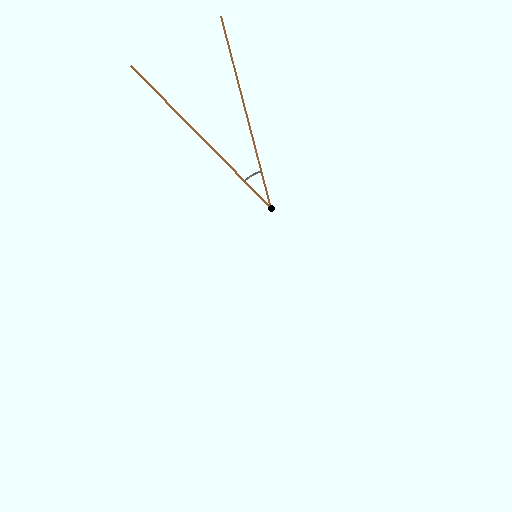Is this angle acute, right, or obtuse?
It is acute.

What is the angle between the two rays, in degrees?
Approximately 30 degrees.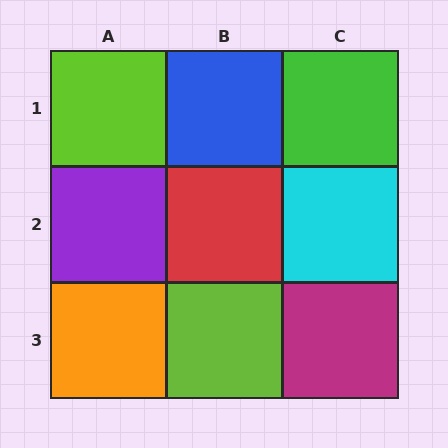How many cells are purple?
1 cell is purple.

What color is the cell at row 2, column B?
Red.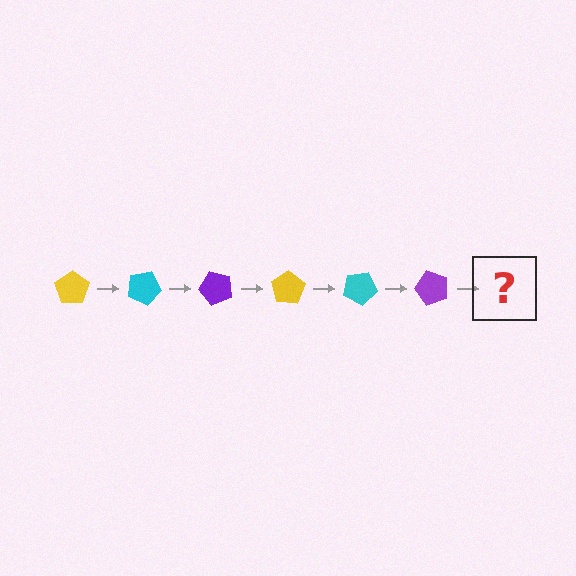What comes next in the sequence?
The next element should be a yellow pentagon, rotated 150 degrees from the start.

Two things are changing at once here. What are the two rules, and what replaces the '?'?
The two rules are that it rotates 25 degrees each step and the color cycles through yellow, cyan, and purple. The '?' should be a yellow pentagon, rotated 150 degrees from the start.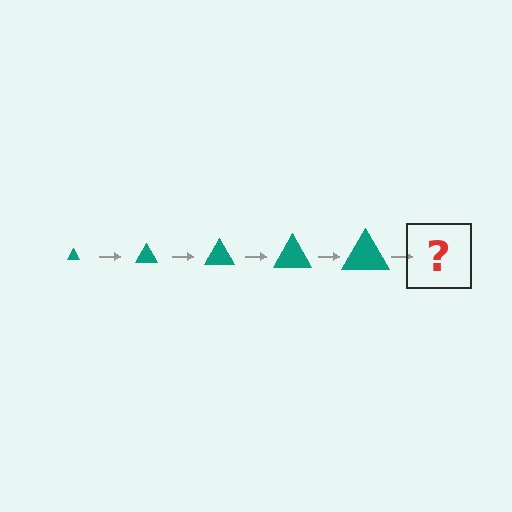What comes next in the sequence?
The next element should be a teal triangle, larger than the previous one.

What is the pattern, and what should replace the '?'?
The pattern is that the triangle gets progressively larger each step. The '?' should be a teal triangle, larger than the previous one.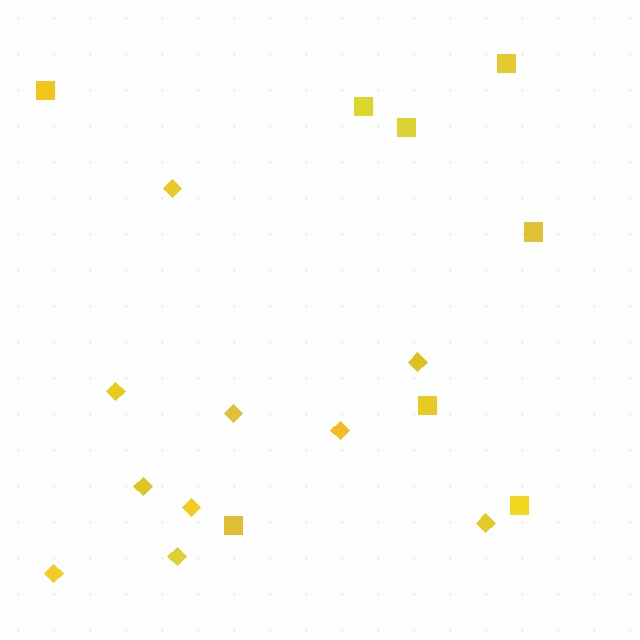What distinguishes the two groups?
There are 2 groups: one group of diamonds (10) and one group of squares (8).